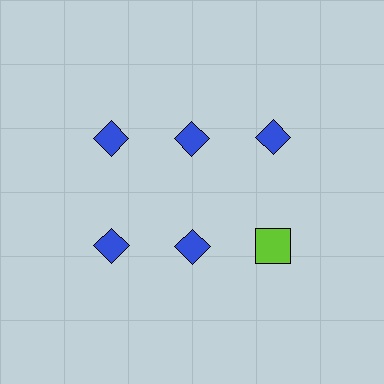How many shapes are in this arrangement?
There are 6 shapes arranged in a grid pattern.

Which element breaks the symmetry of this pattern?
The lime square in the second row, center column breaks the symmetry. All other shapes are blue diamonds.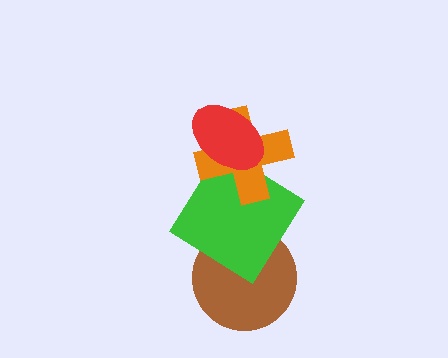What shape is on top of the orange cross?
The red ellipse is on top of the orange cross.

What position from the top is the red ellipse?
The red ellipse is 1st from the top.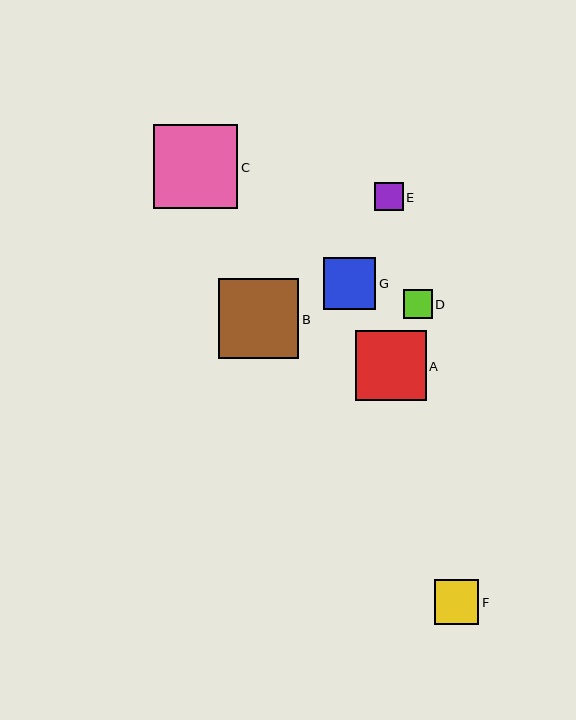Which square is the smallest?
Square E is the smallest with a size of approximately 28 pixels.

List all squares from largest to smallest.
From largest to smallest: C, B, A, G, F, D, E.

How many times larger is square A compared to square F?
Square A is approximately 1.6 times the size of square F.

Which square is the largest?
Square C is the largest with a size of approximately 85 pixels.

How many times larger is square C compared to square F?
Square C is approximately 1.9 times the size of square F.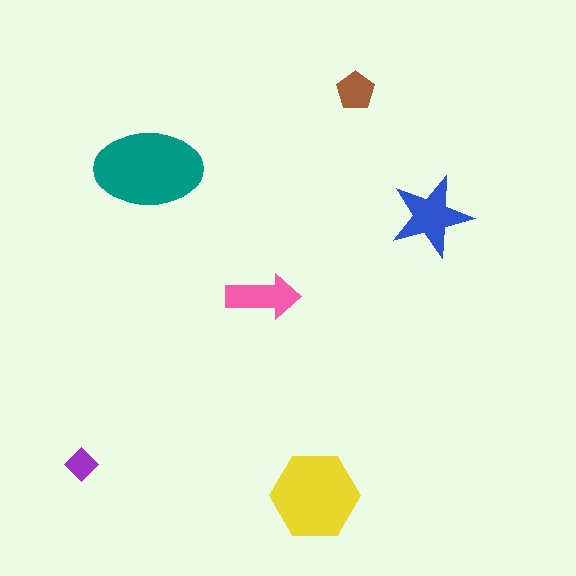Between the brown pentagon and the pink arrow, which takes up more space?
The pink arrow.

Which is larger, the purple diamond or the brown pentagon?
The brown pentagon.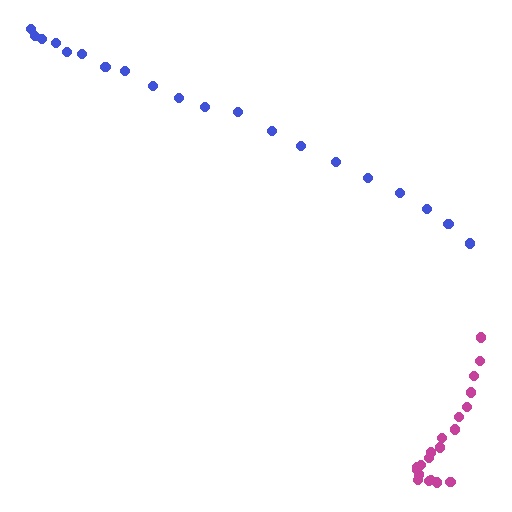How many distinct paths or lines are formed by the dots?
There are 2 distinct paths.